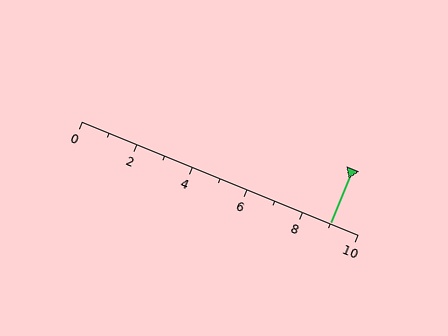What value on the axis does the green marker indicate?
The marker indicates approximately 9.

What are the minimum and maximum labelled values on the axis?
The axis runs from 0 to 10.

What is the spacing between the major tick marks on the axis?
The major ticks are spaced 2 apart.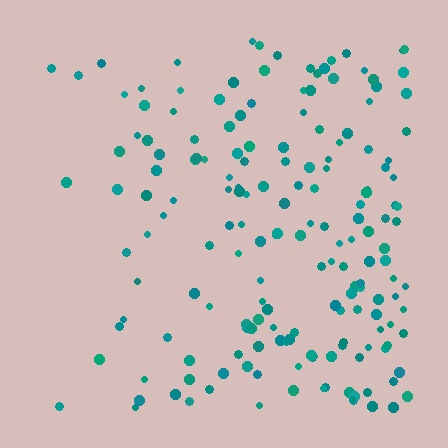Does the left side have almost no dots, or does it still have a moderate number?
Still a moderate number, just noticeably fewer than the right.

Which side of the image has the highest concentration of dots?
The right.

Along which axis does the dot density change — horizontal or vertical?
Horizontal.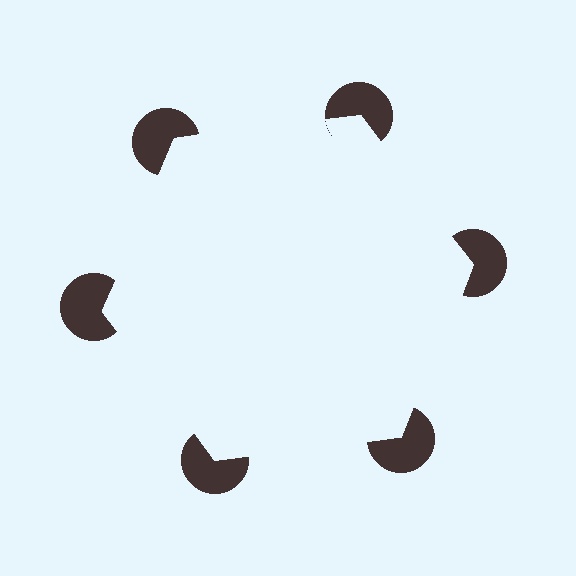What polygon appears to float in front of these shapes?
An illusory hexagon — its edges are inferred from the aligned wedge cuts in the pac-man discs, not physically drawn.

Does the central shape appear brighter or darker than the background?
It typically appears slightly brighter than the background, even though no actual brightness change is drawn.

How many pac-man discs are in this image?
There are 6 — one at each vertex of the illusory hexagon.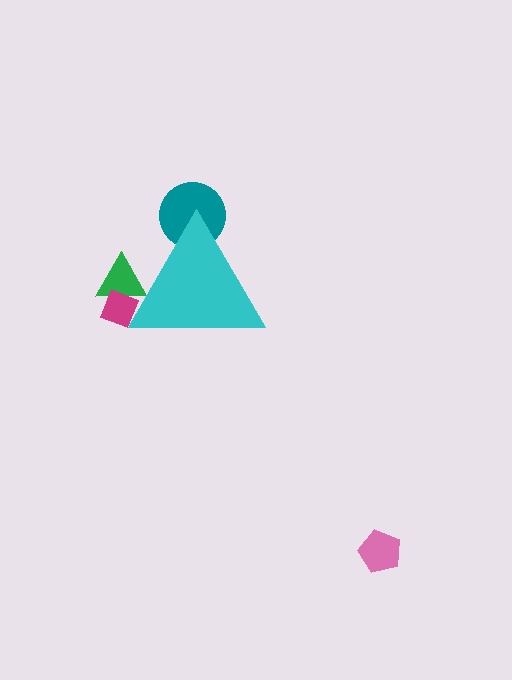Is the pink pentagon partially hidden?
No, the pink pentagon is fully visible.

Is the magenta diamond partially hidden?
Yes, the magenta diamond is partially hidden behind the cyan triangle.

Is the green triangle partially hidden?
Yes, the green triangle is partially hidden behind the cyan triangle.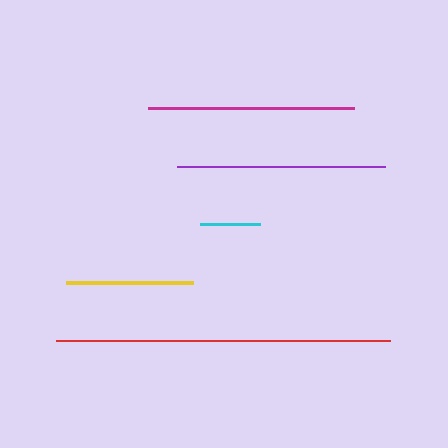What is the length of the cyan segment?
The cyan segment is approximately 60 pixels long.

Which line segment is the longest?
The red line is the longest at approximately 334 pixels.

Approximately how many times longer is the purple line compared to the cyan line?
The purple line is approximately 3.4 times the length of the cyan line.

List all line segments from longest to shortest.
From longest to shortest: red, purple, magenta, yellow, cyan.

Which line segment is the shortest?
The cyan line is the shortest at approximately 60 pixels.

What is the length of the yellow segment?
The yellow segment is approximately 127 pixels long.